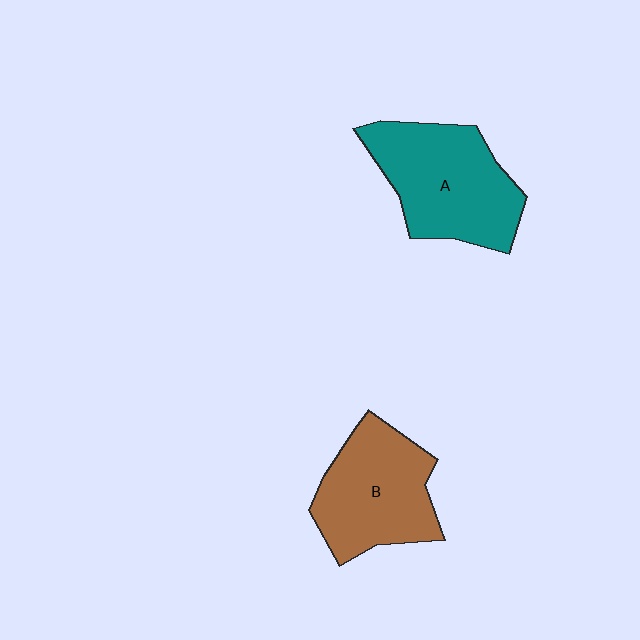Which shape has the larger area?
Shape A (teal).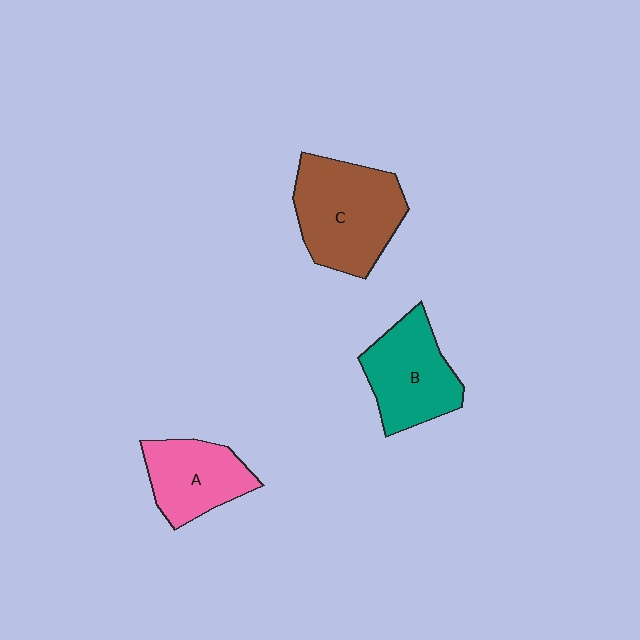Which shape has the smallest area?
Shape A (pink).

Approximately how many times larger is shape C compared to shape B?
Approximately 1.3 times.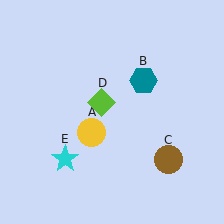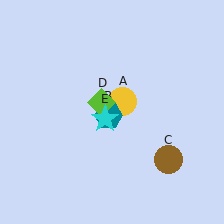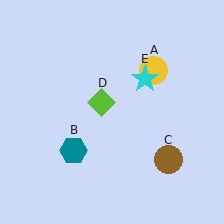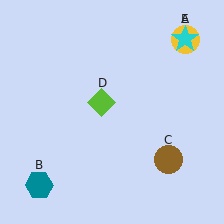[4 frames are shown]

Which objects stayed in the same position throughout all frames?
Brown circle (object C) and lime diamond (object D) remained stationary.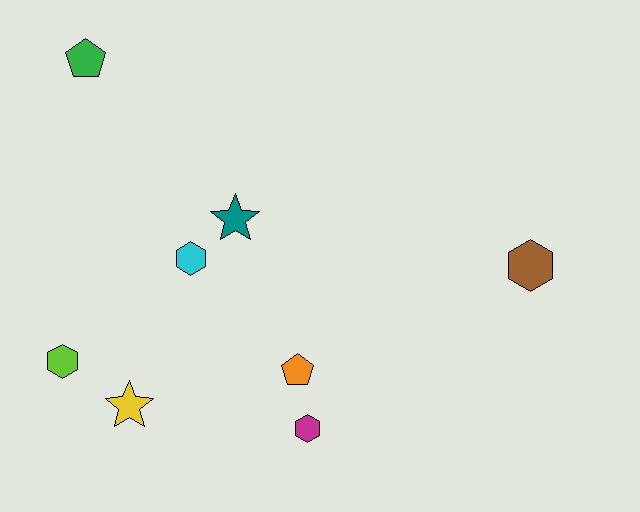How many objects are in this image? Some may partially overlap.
There are 8 objects.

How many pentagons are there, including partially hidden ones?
There are 2 pentagons.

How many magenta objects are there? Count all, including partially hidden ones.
There is 1 magenta object.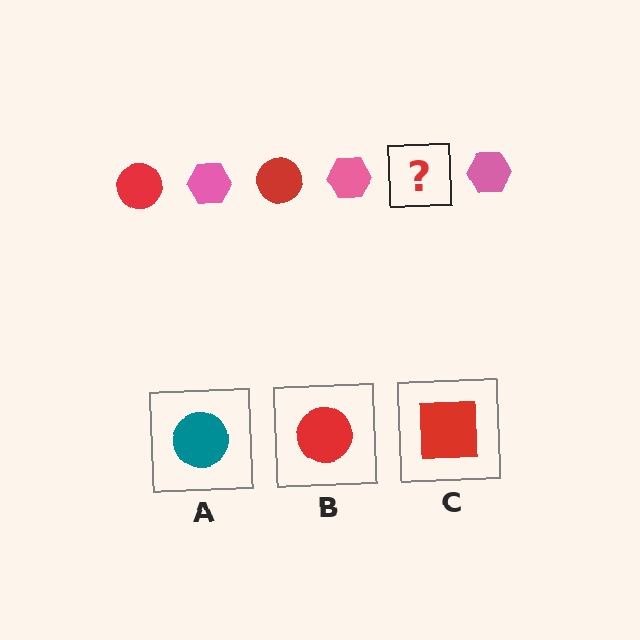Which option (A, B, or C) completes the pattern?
B.